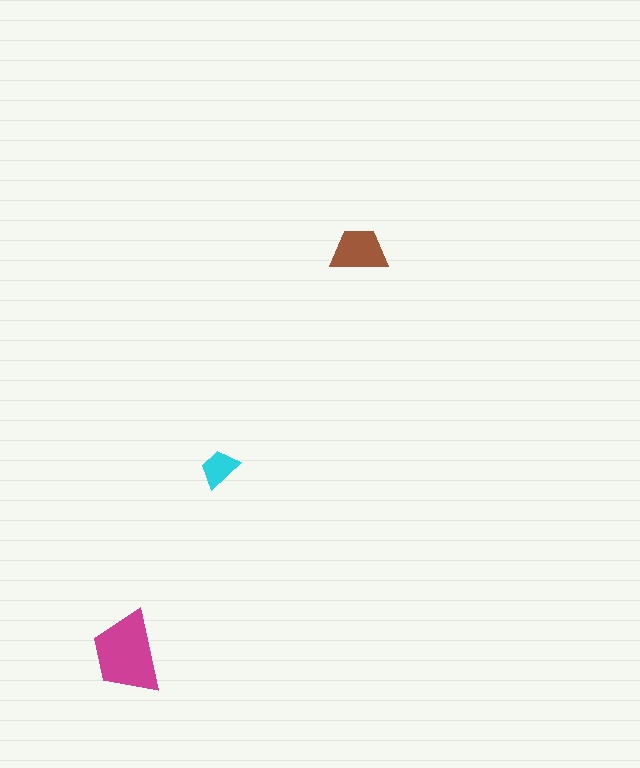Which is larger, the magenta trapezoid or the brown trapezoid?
The magenta one.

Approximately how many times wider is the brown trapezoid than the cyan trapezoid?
About 1.5 times wider.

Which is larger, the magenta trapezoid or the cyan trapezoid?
The magenta one.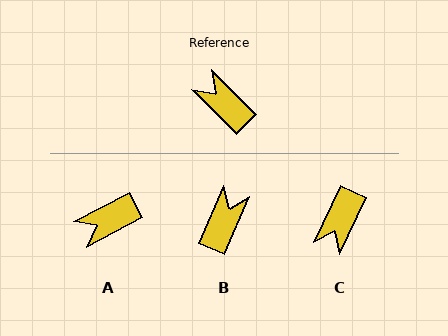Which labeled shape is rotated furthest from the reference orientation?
C, about 110 degrees away.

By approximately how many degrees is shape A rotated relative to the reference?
Approximately 73 degrees counter-clockwise.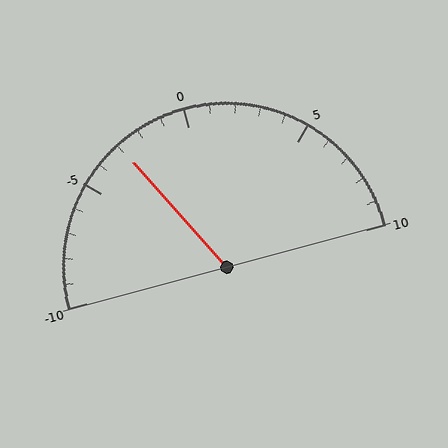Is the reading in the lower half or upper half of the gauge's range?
The reading is in the lower half of the range (-10 to 10).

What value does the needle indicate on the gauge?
The needle indicates approximately -3.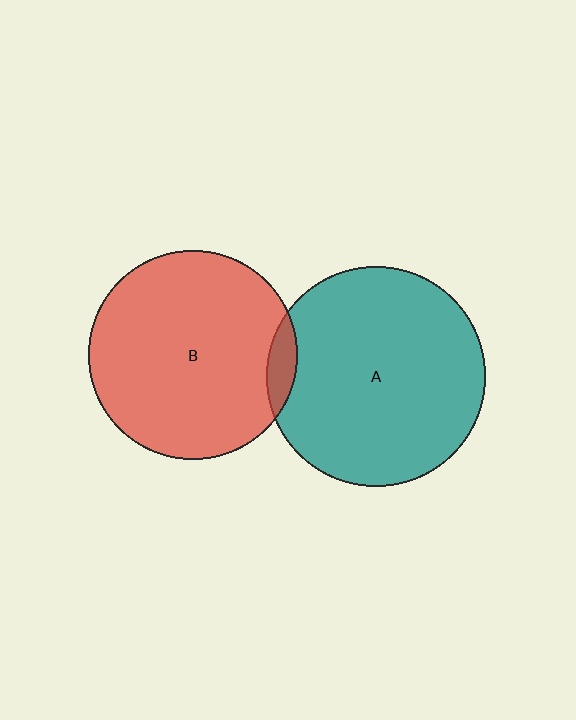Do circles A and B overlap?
Yes.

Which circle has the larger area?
Circle A (teal).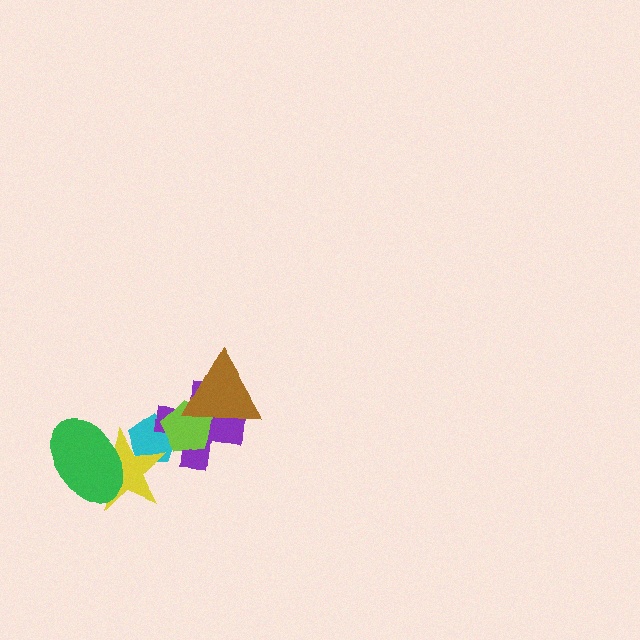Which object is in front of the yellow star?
The green ellipse is in front of the yellow star.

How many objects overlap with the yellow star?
2 objects overlap with the yellow star.